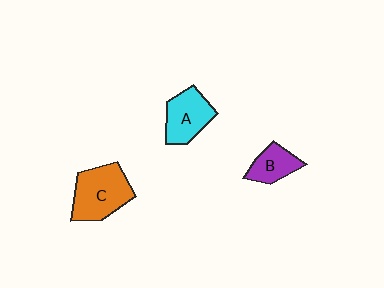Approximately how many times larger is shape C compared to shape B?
Approximately 1.8 times.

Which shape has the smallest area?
Shape B (purple).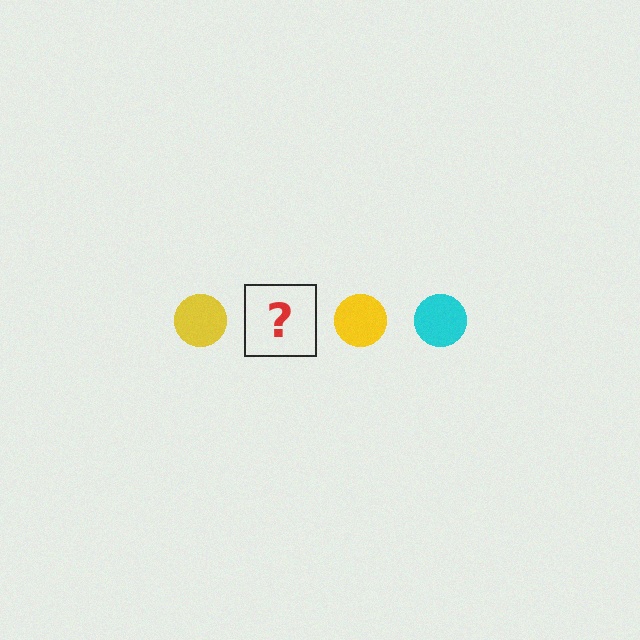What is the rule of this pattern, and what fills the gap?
The rule is that the pattern cycles through yellow, cyan circles. The gap should be filled with a cyan circle.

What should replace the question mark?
The question mark should be replaced with a cyan circle.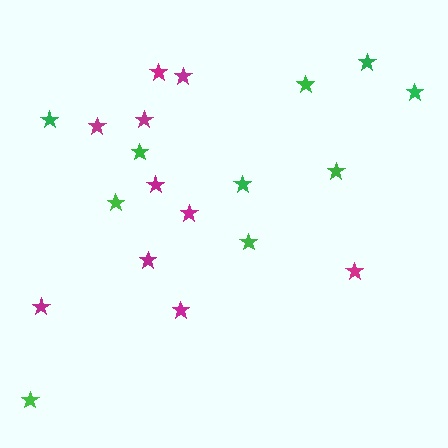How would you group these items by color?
There are 2 groups: one group of green stars (10) and one group of magenta stars (10).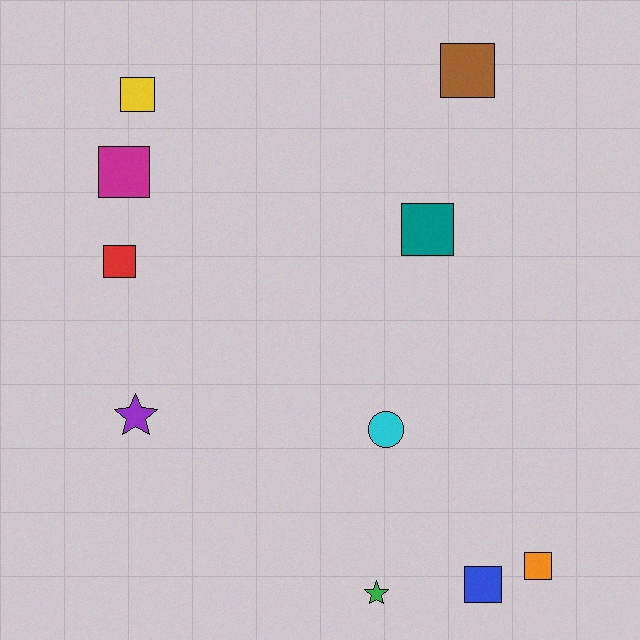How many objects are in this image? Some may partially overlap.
There are 10 objects.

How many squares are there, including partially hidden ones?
There are 7 squares.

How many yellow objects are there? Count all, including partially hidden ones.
There is 1 yellow object.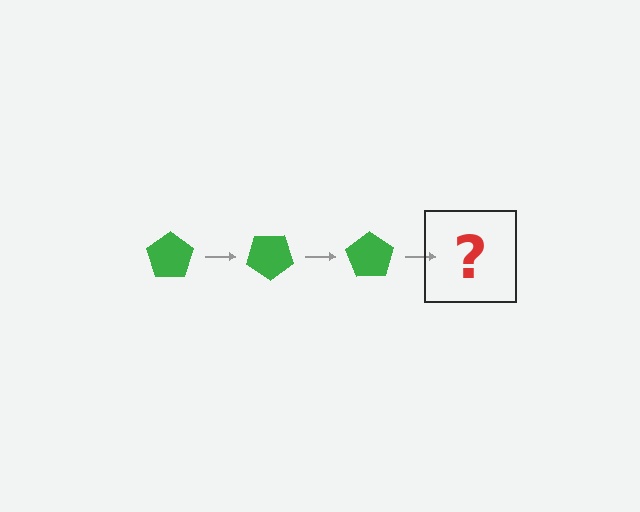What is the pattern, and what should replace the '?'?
The pattern is that the pentagon rotates 35 degrees each step. The '?' should be a green pentagon rotated 105 degrees.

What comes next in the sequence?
The next element should be a green pentagon rotated 105 degrees.